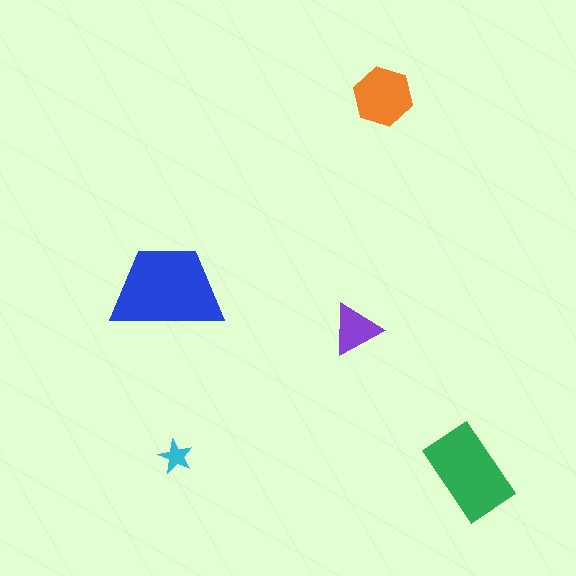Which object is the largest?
The blue trapezoid.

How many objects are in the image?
There are 5 objects in the image.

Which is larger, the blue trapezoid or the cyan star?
The blue trapezoid.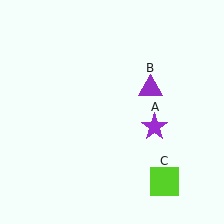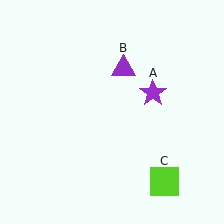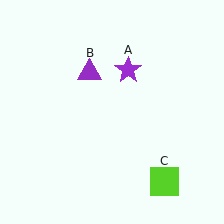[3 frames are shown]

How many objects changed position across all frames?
2 objects changed position: purple star (object A), purple triangle (object B).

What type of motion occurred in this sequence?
The purple star (object A), purple triangle (object B) rotated counterclockwise around the center of the scene.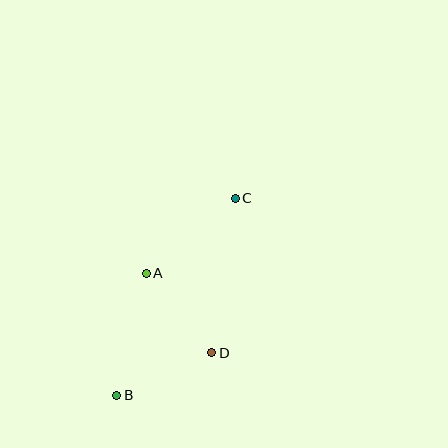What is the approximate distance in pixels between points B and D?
The distance between B and D is approximately 104 pixels.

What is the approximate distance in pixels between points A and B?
The distance between A and B is approximately 126 pixels.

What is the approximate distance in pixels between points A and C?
The distance between A and C is approximately 116 pixels.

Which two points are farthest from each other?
Points B and C are farthest from each other.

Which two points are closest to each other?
Points A and D are closest to each other.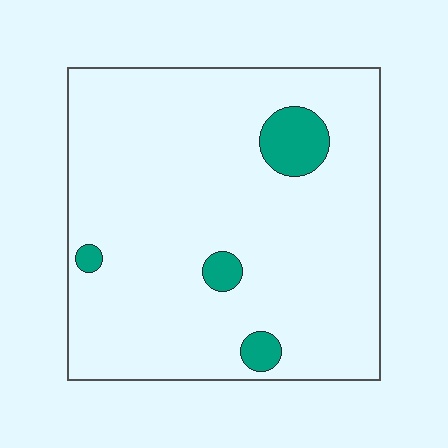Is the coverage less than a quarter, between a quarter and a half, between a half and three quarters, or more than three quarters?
Less than a quarter.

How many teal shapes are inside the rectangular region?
4.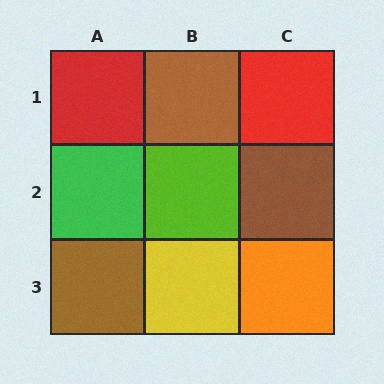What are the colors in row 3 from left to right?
Brown, yellow, orange.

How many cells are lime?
1 cell is lime.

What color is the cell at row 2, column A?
Green.